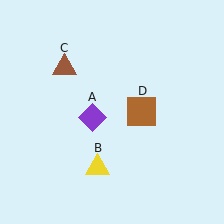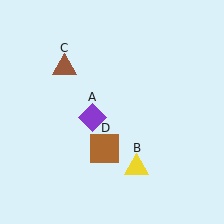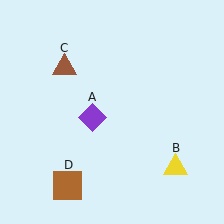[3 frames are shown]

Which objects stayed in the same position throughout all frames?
Purple diamond (object A) and brown triangle (object C) remained stationary.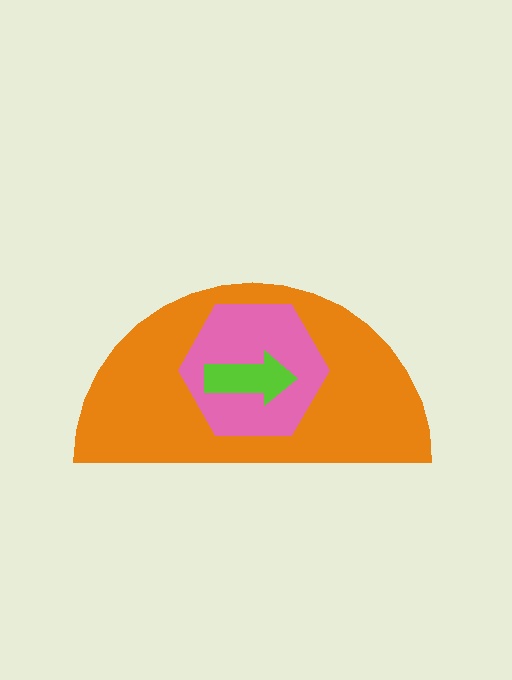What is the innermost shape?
The lime arrow.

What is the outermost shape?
The orange semicircle.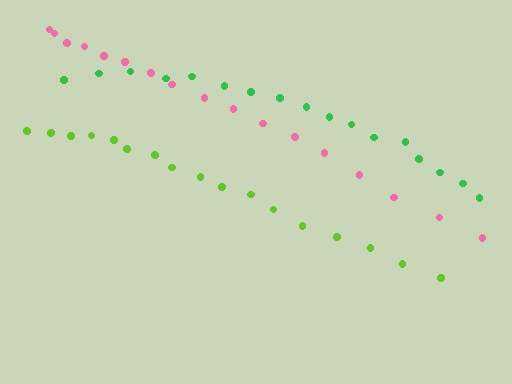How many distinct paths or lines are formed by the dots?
There are 3 distinct paths.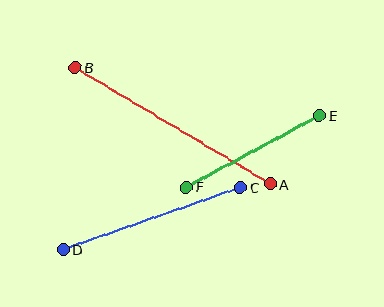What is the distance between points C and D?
The distance is approximately 188 pixels.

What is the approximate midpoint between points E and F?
The midpoint is at approximately (253, 151) pixels.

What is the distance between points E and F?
The distance is approximately 151 pixels.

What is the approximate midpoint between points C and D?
The midpoint is at approximately (152, 218) pixels.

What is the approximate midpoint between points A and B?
The midpoint is at approximately (173, 126) pixels.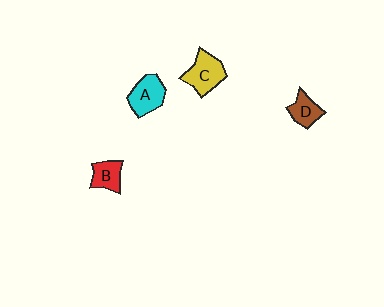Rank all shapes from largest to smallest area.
From largest to smallest: C (yellow), A (cyan), B (red), D (brown).